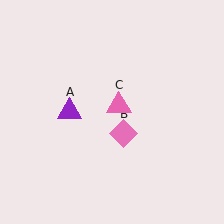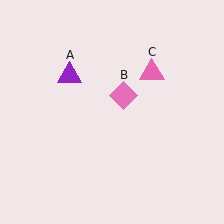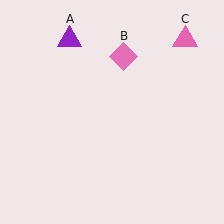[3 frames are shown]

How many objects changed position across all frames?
3 objects changed position: purple triangle (object A), pink diamond (object B), pink triangle (object C).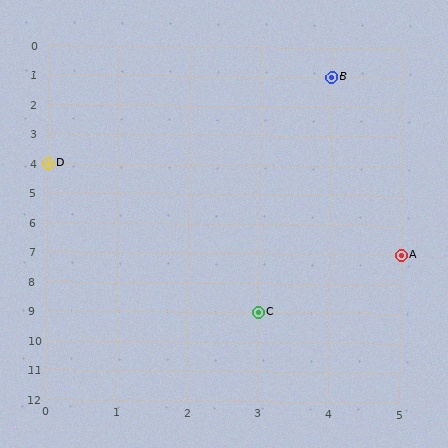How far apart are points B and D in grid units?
Points B and D are 4 columns and 3 rows apart (about 5.0 grid units diagonally).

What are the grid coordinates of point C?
Point C is at grid coordinates (3, 9).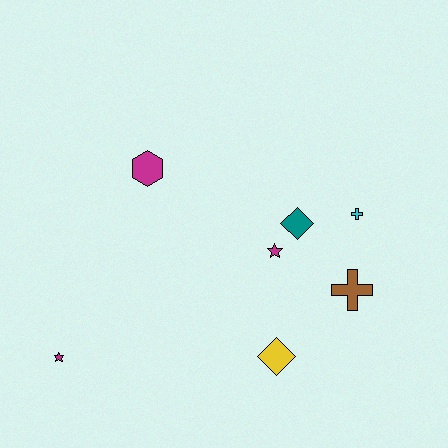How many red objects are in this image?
There are no red objects.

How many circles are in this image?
There are no circles.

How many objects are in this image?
There are 7 objects.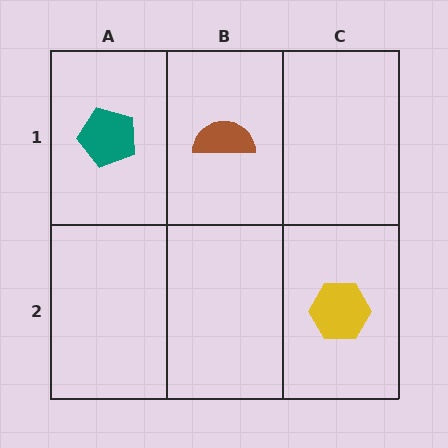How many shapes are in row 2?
1 shape.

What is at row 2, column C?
A yellow hexagon.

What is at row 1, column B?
A brown semicircle.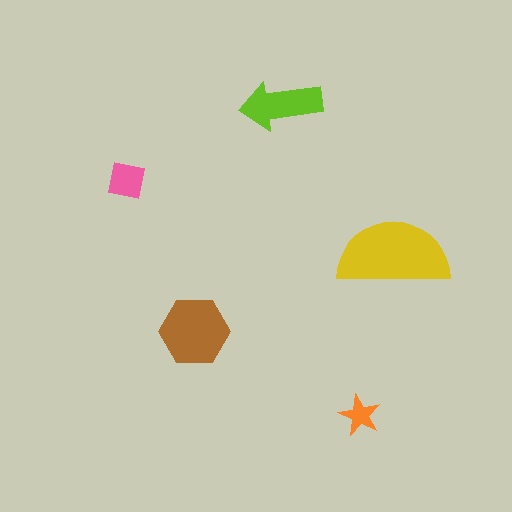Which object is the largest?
The yellow semicircle.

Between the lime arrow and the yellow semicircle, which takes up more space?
The yellow semicircle.